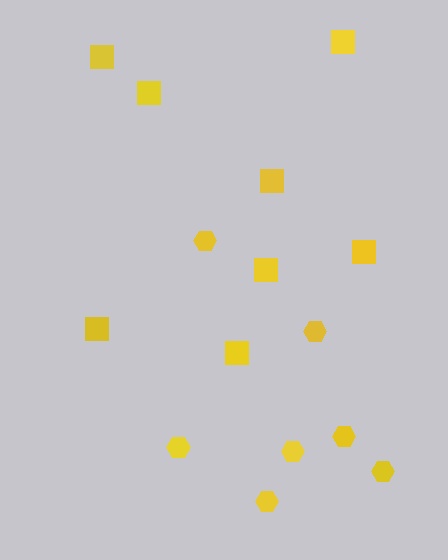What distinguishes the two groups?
There are 2 groups: one group of hexagons (7) and one group of squares (8).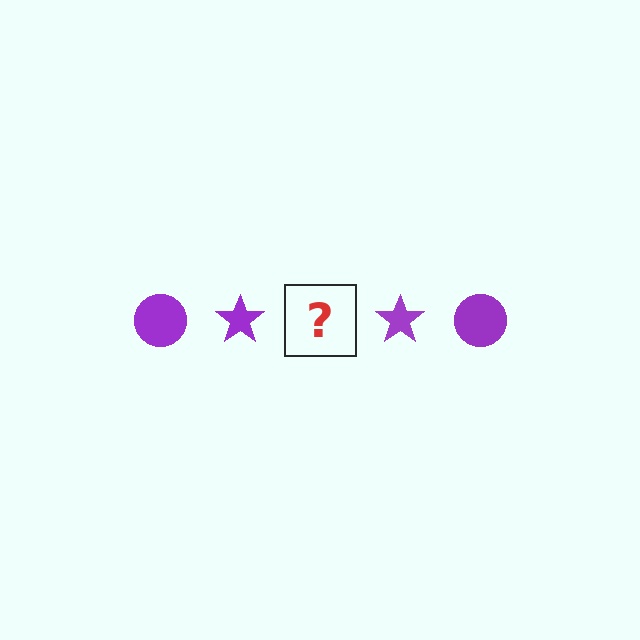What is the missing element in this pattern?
The missing element is a purple circle.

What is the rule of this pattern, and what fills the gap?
The rule is that the pattern cycles through circle, star shapes in purple. The gap should be filled with a purple circle.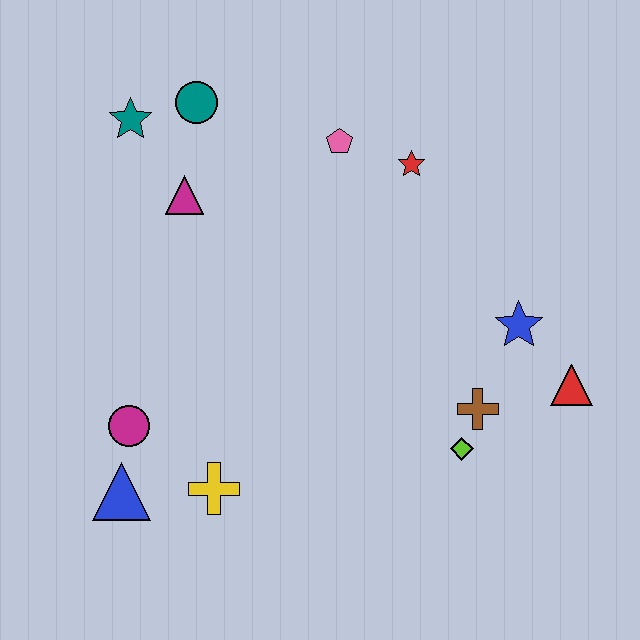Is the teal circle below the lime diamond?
No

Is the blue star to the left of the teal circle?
No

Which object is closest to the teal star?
The teal circle is closest to the teal star.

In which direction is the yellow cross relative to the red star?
The yellow cross is below the red star.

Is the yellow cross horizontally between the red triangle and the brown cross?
No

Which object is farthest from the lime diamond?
The teal star is farthest from the lime diamond.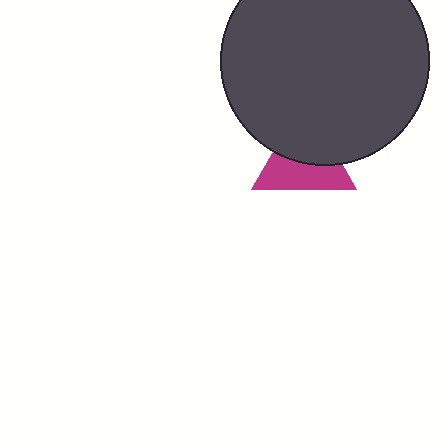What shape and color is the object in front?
The object in front is a dark gray circle.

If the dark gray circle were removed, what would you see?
You would see the complete magenta triangle.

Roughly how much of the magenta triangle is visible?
About half of it is visible (roughly 51%).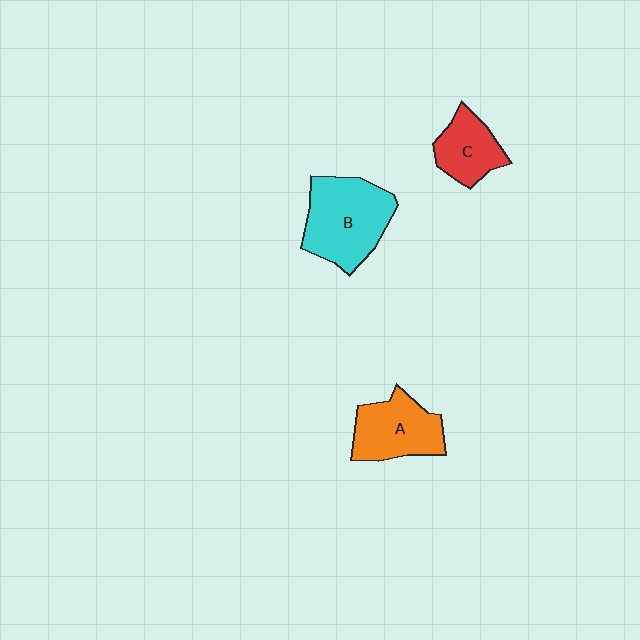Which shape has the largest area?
Shape B (cyan).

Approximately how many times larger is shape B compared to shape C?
Approximately 1.7 times.